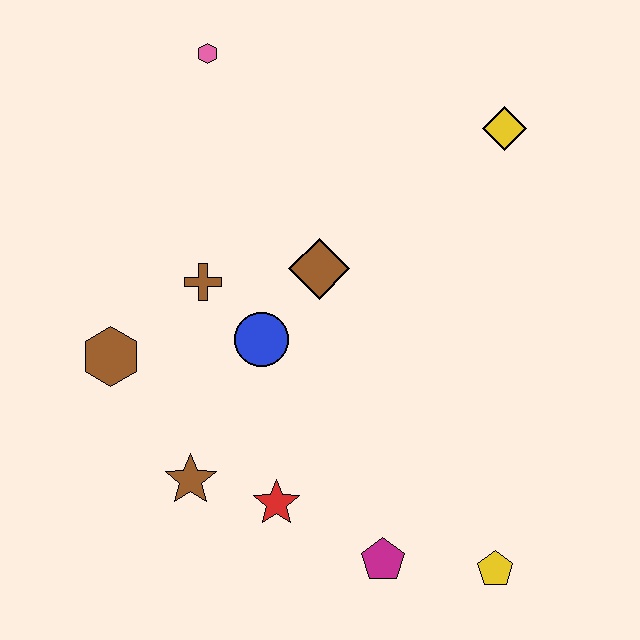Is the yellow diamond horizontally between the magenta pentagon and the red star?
No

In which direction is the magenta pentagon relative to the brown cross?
The magenta pentagon is below the brown cross.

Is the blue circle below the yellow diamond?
Yes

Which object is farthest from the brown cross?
The yellow pentagon is farthest from the brown cross.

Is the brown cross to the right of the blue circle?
No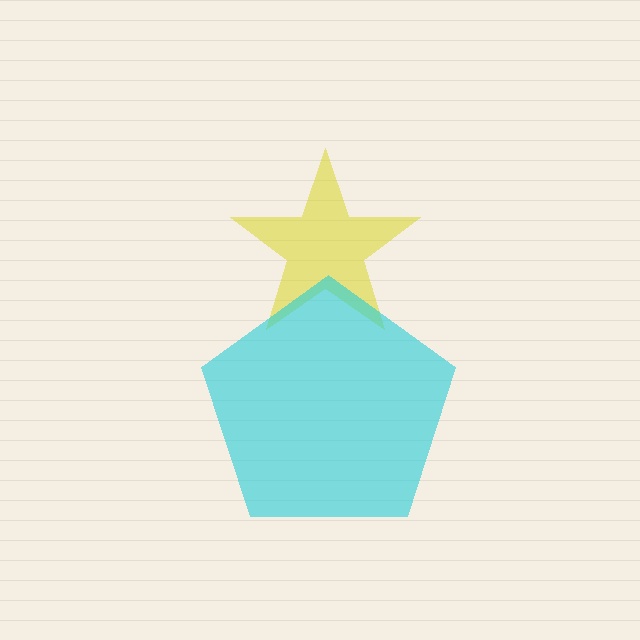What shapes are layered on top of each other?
The layered shapes are: a yellow star, a cyan pentagon.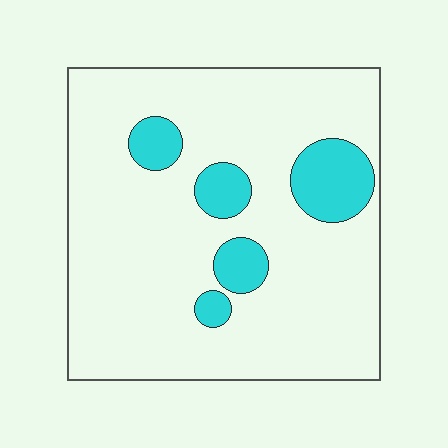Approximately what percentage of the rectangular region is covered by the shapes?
Approximately 15%.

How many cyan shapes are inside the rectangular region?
5.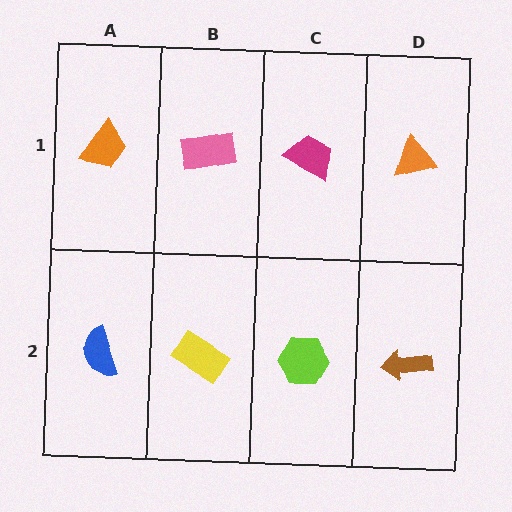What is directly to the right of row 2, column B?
A lime hexagon.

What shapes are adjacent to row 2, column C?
A magenta trapezoid (row 1, column C), a yellow rectangle (row 2, column B), a brown arrow (row 2, column D).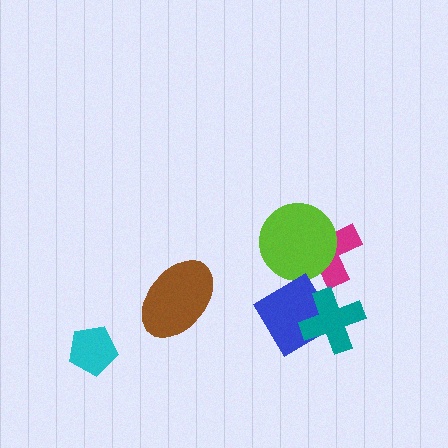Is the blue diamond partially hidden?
Yes, it is partially covered by another shape.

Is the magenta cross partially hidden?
Yes, it is partially covered by another shape.